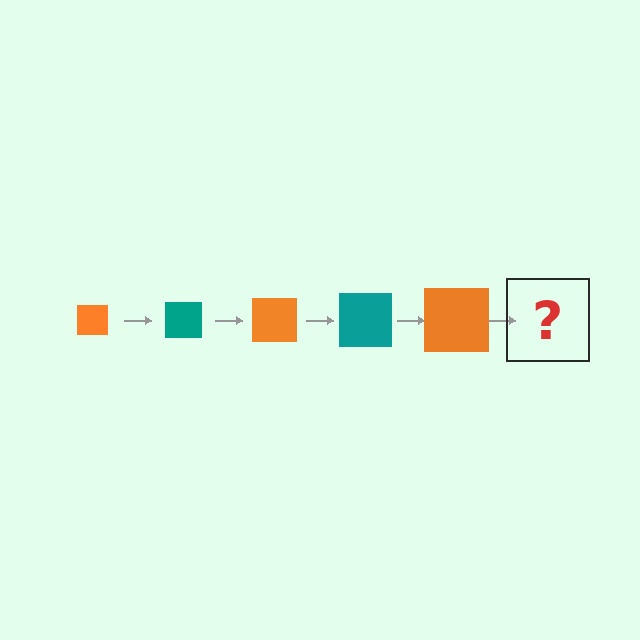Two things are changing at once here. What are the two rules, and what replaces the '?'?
The two rules are that the square grows larger each step and the color cycles through orange and teal. The '?' should be a teal square, larger than the previous one.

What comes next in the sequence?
The next element should be a teal square, larger than the previous one.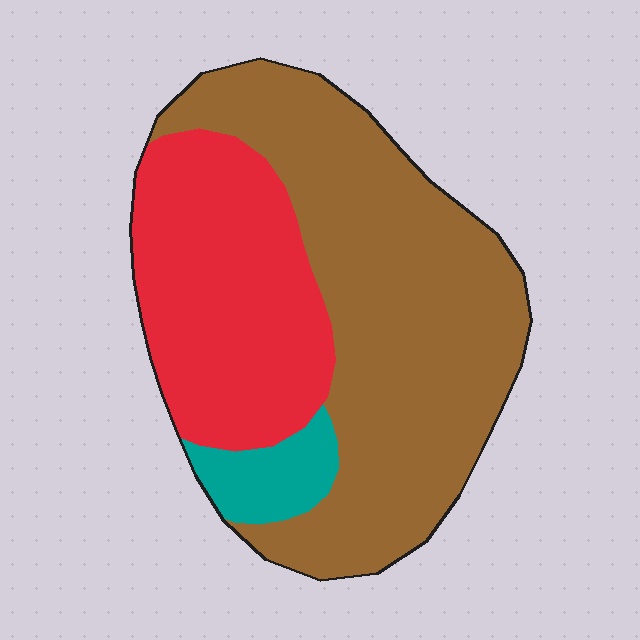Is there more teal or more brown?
Brown.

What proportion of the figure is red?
Red takes up between a third and a half of the figure.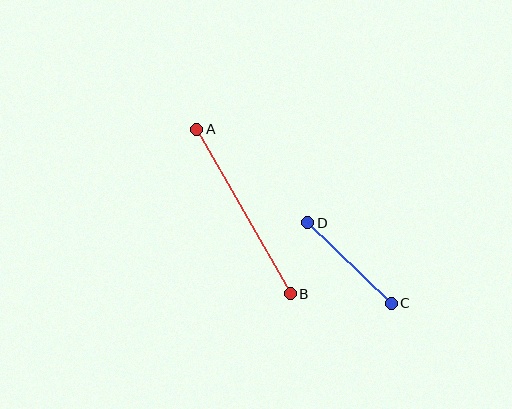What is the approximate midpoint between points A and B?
The midpoint is at approximately (243, 212) pixels.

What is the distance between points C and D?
The distance is approximately 116 pixels.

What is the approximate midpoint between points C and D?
The midpoint is at approximately (350, 263) pixels.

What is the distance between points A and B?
The distance is approximately 189 pixels.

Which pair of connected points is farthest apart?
Points A and B are farthest apart.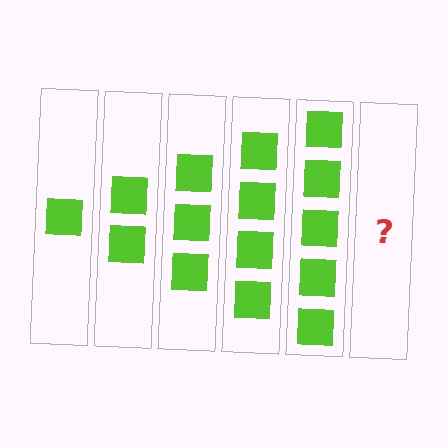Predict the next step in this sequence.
The next step is 6 squares.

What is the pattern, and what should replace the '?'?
The pattern is that each step adds one more square. The '?' should be 6 squares.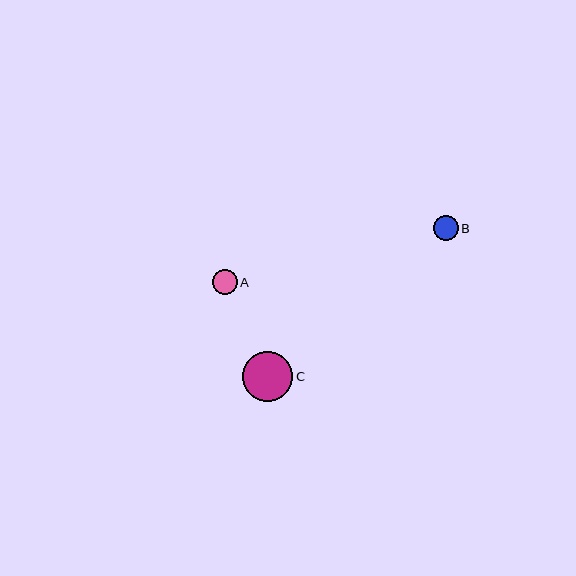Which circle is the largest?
Circle C is the largest with a size of approximately 50 pixels.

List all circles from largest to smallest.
From largest to smallest: C, A, B.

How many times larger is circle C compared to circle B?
Circle C is approximately 2.0 times the size of circle B.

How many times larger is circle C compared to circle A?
Circle C is approximately 2.0 times the size of circle A.